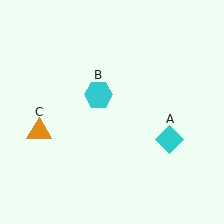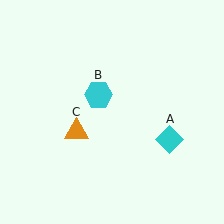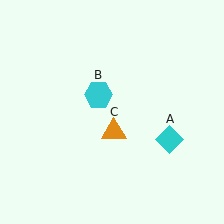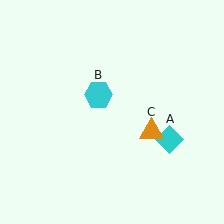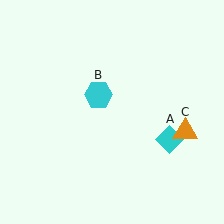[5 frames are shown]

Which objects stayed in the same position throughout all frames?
Cyan diamond (object A) and cyan hexagon (object B) remained stationary.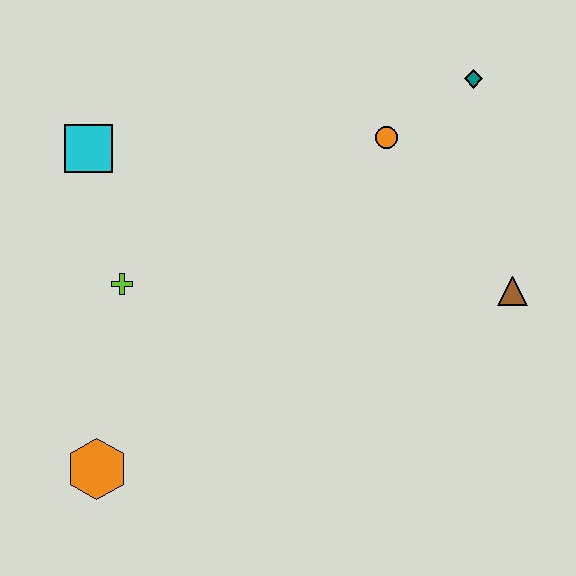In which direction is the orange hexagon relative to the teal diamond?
The orange hexagon is below the teal diamond.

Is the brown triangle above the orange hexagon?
Yes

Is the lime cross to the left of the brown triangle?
Yes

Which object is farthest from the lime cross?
The teal diamond is farthest from the lime cross.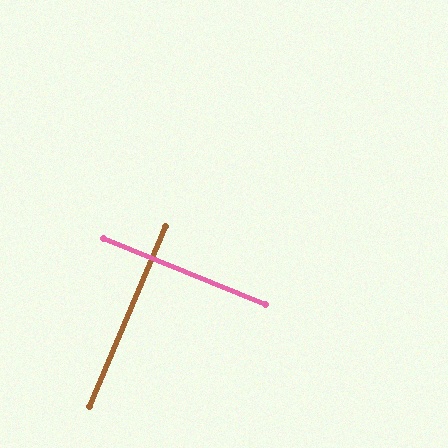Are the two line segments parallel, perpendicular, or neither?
Perpendicular — they meet at approximately 89°.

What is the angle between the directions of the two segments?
Approximately 89 degrees.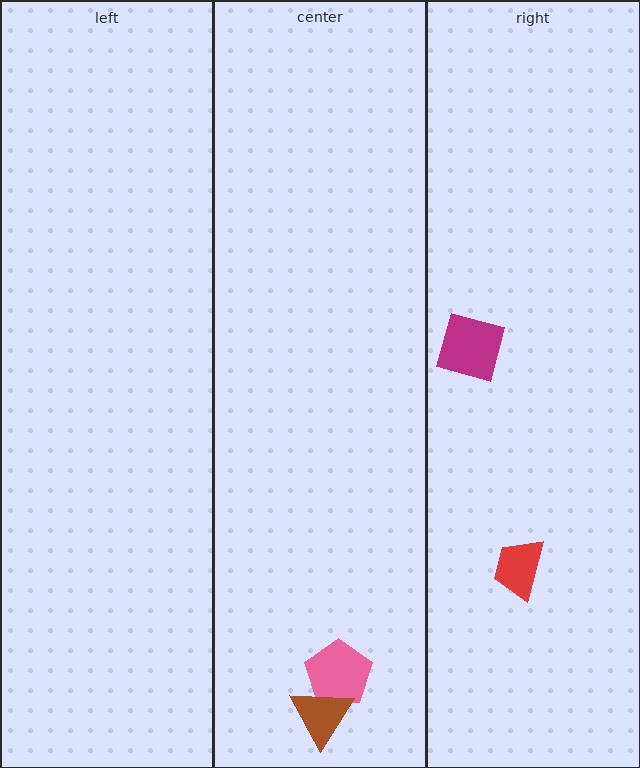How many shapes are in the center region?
2.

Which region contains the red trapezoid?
The right region.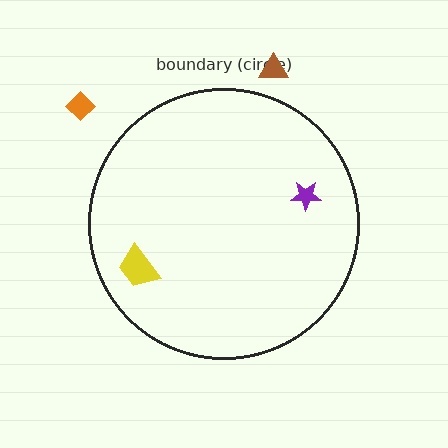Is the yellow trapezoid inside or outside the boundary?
Inside.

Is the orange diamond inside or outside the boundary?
Outside.